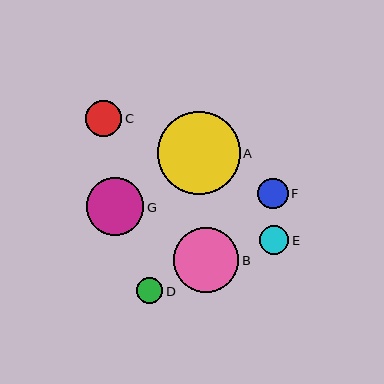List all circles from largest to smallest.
From largest to smallest: A, B, G, C, F, E, D.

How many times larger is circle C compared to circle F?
Circle C is approximately 1.2 times the size of circle F.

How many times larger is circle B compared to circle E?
Circle B is approximately 2.2 times the size of circle E.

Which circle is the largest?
Circle A is the largest with a size of approximately 83 pixels.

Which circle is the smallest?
Circle D is the smallest with a size of approximately 26 pixels.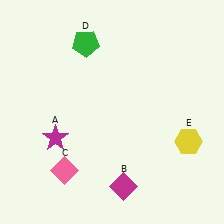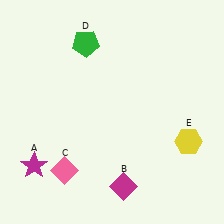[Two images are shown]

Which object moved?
The magenta star (A) moved down.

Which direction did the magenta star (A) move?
The magenta star (A) moved down.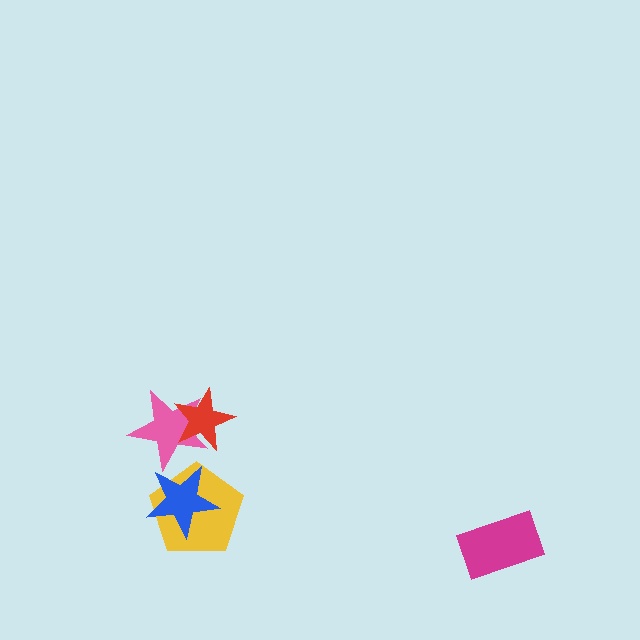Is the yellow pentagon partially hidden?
Yes, it is partially covered by another shape.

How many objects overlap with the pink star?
2 objects overlap with the pink star.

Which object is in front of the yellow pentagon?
The blue star is in front of the yellow pentagon.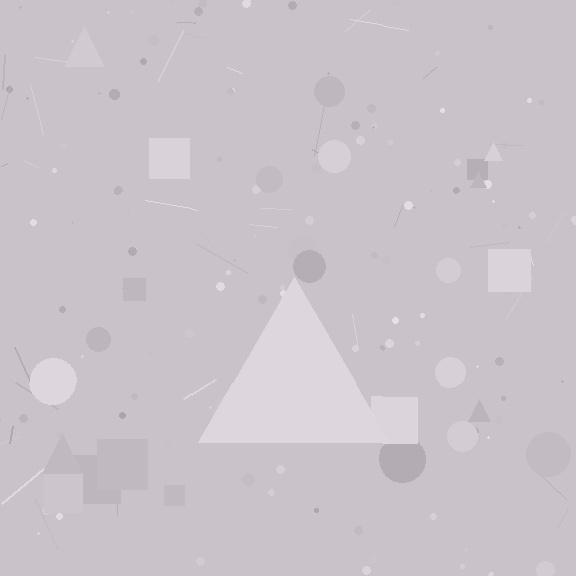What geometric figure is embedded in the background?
A triangle is embedded in the background.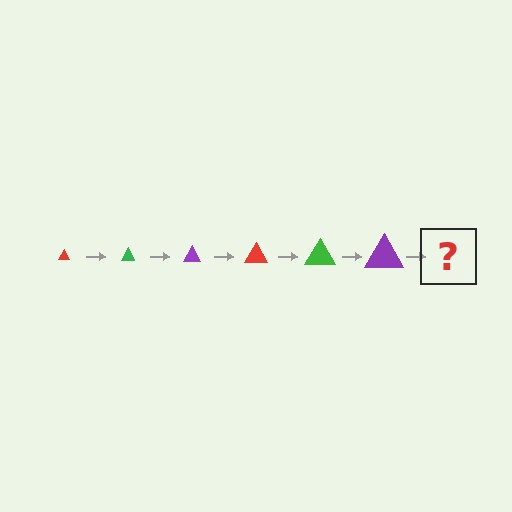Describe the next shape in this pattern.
It should be a red triangle, larger than the previous one.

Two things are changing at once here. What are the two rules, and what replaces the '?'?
The two rules are that the triangle grows larger each step and the color cycles through red, green, and purple. The '?' should be a red triangle, larger than the previous one.